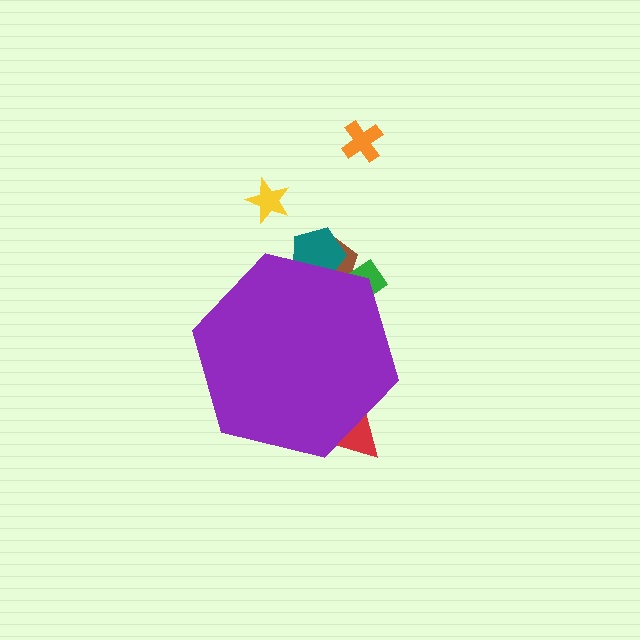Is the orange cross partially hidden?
No, the orange cross is fully visible.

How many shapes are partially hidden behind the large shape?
4 shapes are partially hidden.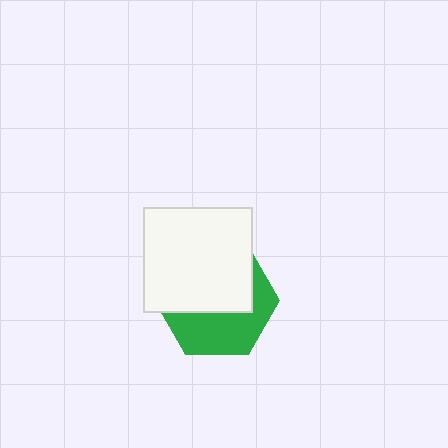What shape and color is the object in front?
The object in front is a white rectangle.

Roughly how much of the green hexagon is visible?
A small part of it is visible (roughly 44%).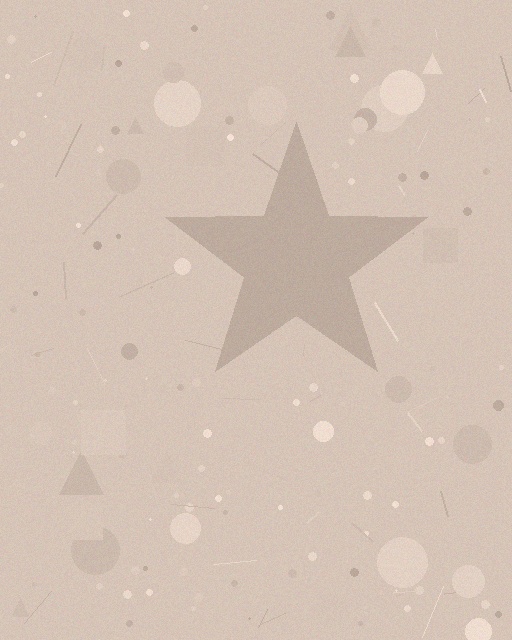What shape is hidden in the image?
A star is hidden in the image.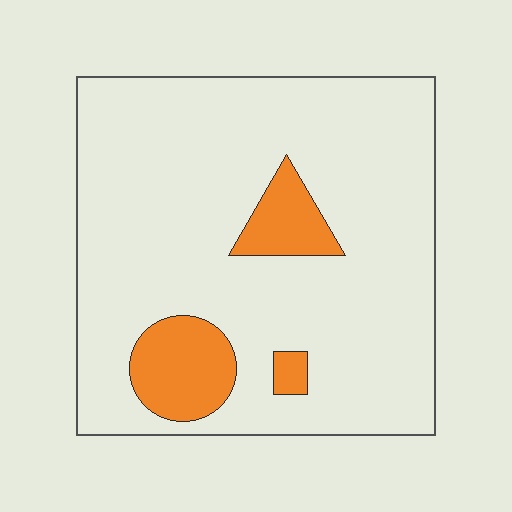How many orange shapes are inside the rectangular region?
3.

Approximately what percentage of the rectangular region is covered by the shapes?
Approximately 15%.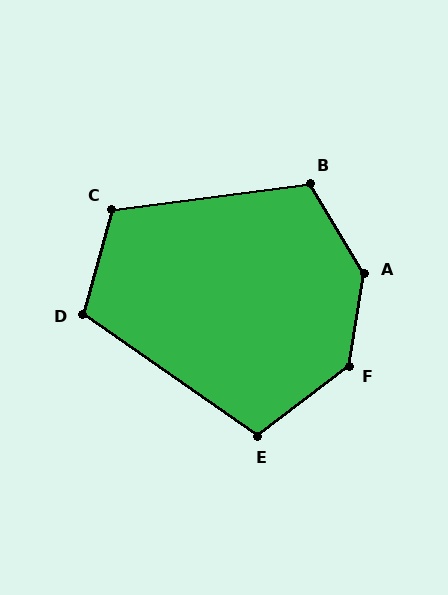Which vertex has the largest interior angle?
A, at approximately 139 degrees.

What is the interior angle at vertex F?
Approximately 137 degrees (obtuse).